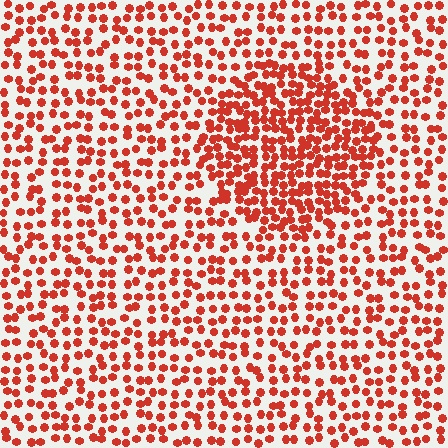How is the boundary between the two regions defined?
The boundary is defined by a change in element density (approximately 1.8x ratio). All elements are the same color, size, and shape.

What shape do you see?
I see a circle.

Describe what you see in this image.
The image contains small red elements arranged at two different densities. A circle-shaped region is visible where the elements are more densely packed than the surrounding area.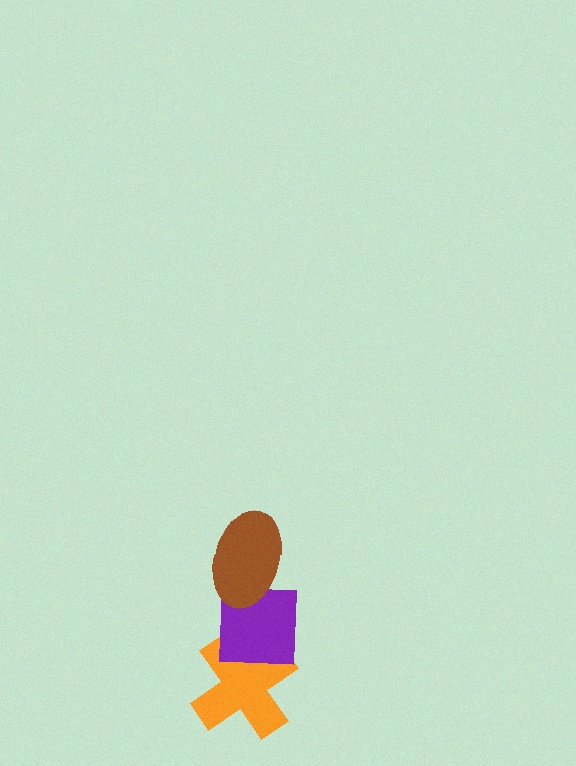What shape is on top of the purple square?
The brown ellipse is on top of the purple square.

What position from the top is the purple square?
The purple square is 2nd from the top.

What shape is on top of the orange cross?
The purple square is on top of the orange cross.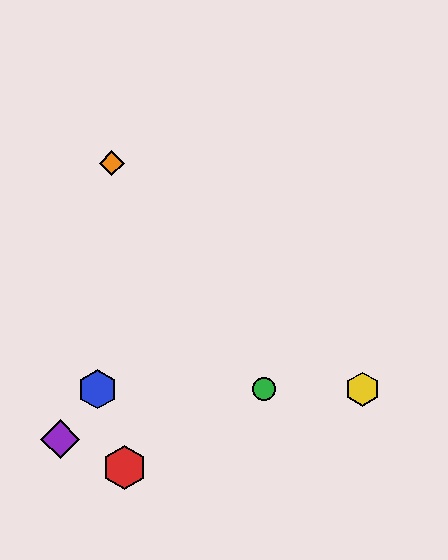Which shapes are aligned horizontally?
The blue hexagon, the green circle, the yellow hexagon are aligned horizontally.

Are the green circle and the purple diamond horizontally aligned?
No, the green circle is at y≈389 and the purple diamond is at y≈439.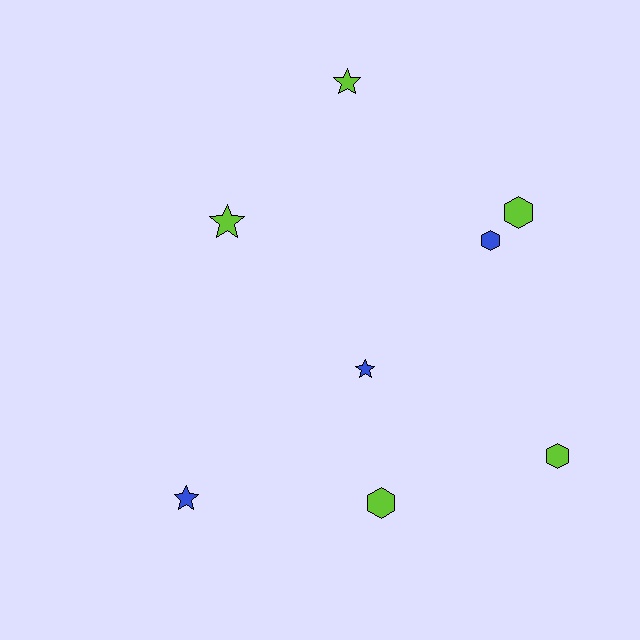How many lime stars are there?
There are 2 lime stars.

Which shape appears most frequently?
Hexagon, with 4 objects.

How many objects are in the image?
There are 8 objects.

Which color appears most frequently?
Lime, with 5 objects.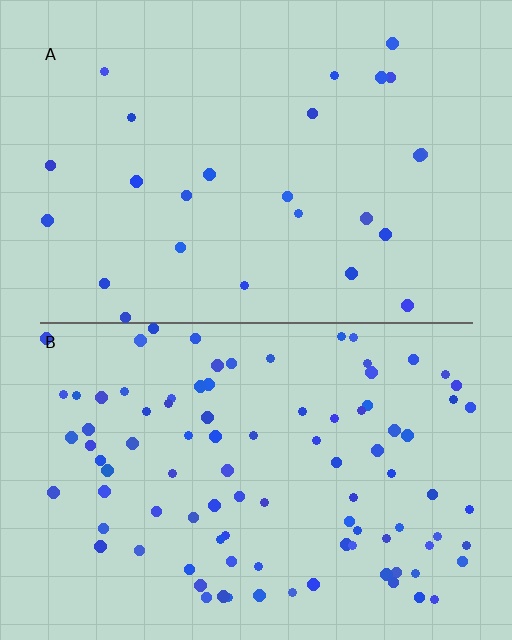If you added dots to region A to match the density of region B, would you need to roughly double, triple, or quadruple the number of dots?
Approximately quadruple.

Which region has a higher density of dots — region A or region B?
B (the bottom).